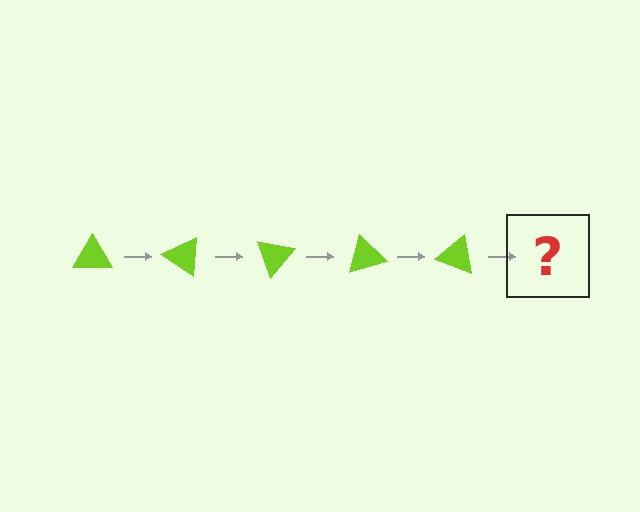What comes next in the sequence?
The next element should be a lime triangle rotated 175 degrees.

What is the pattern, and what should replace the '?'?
The pattern is that the triangle rotates 35 degrees each step. The '?' should be a lime triangle rotated 175 degrees.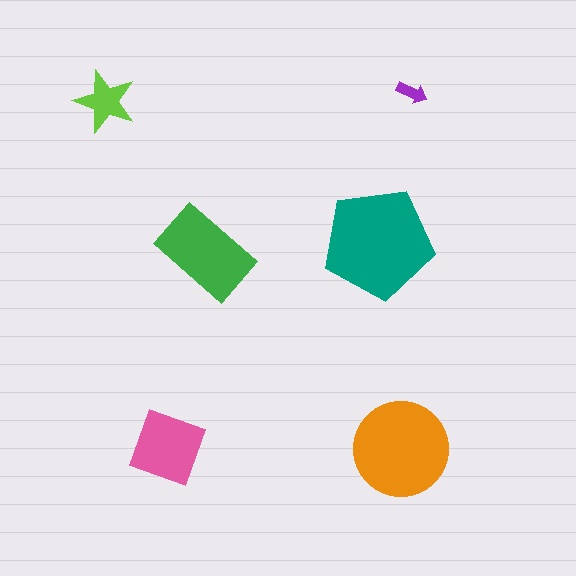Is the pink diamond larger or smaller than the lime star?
Larger.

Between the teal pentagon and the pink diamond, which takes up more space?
The teal pentagon.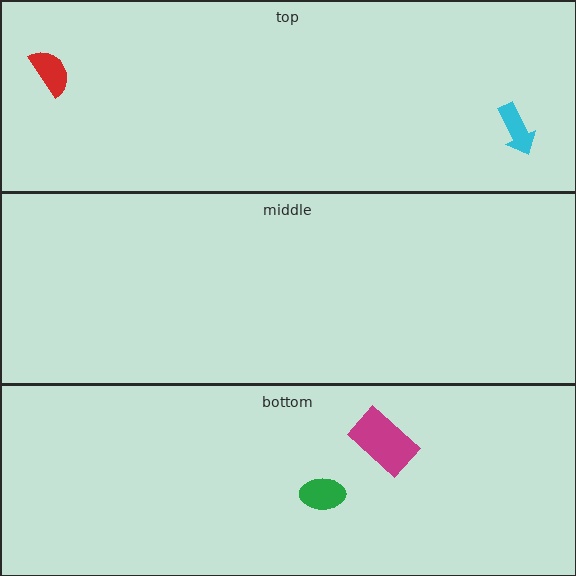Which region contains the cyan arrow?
The top region.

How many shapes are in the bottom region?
2.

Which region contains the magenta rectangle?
The bottom region.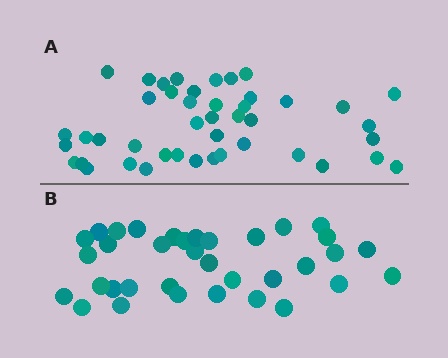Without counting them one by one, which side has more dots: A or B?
Region A (the top region) has more dots.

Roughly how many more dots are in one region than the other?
Region A has roughly 8 or so more dots than region B.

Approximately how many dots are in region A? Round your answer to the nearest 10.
About 40 dots. (The exact count is 44, which rounds to 40.)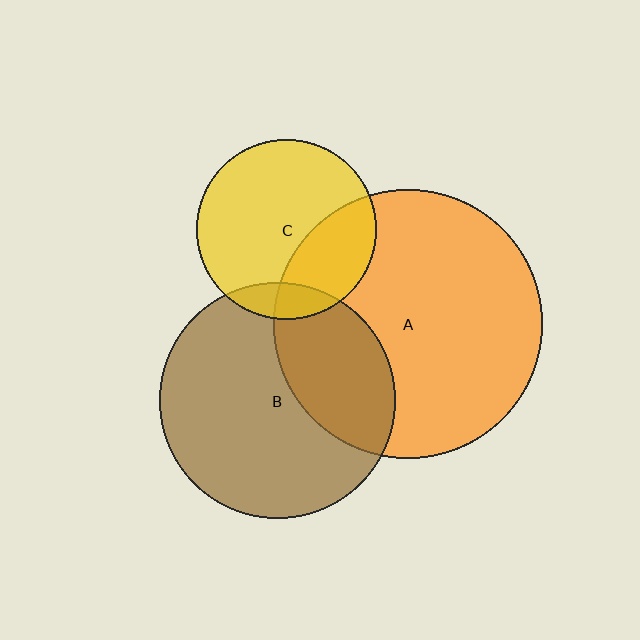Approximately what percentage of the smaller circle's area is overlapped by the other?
Approximately 30%.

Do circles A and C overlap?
Yes.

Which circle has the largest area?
Circle A (orange).